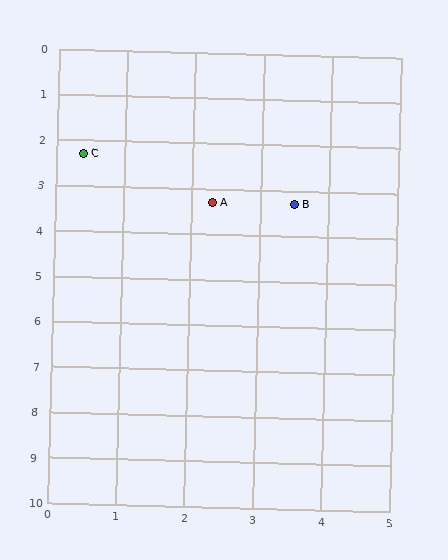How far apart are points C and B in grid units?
Points C and B are about 3.3 grid units apart.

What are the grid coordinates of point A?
Point A is at approximately (2.3, 3.3).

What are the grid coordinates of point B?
Point B is at approximately (3.5, 3.3).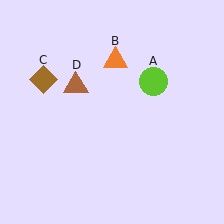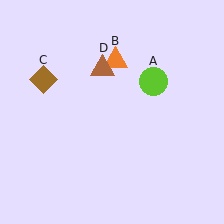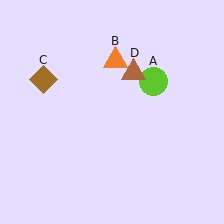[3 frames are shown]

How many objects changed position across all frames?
1 object changed position: brown triangle (object D).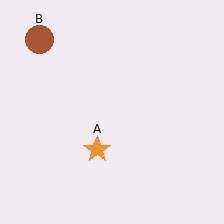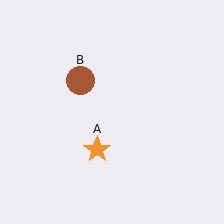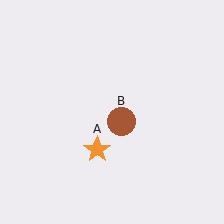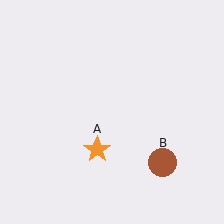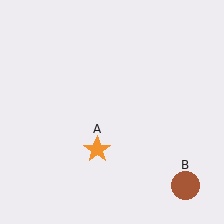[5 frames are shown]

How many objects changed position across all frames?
1 object changed position: brown circle (object B).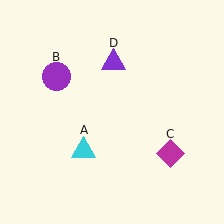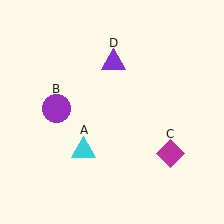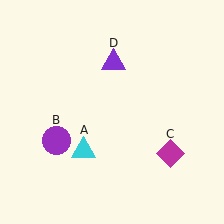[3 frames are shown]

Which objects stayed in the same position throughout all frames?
Cyan triangle (object A) and magenta diamond (object C) and purple triangle (object D) remained stationary.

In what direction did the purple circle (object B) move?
The purple circle (object B) moved down.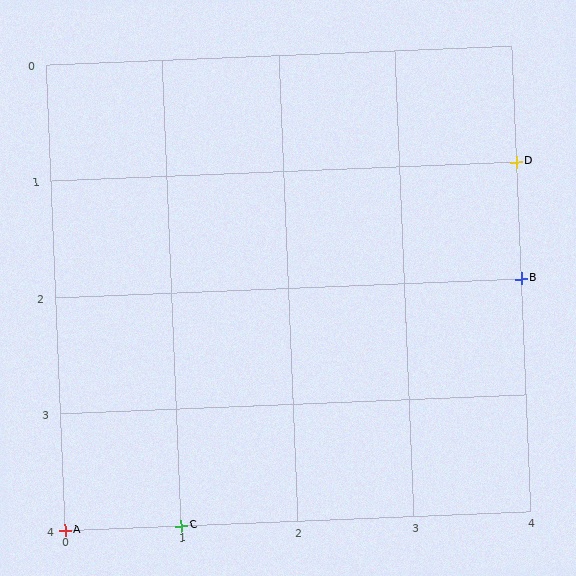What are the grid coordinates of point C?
Point C is at grid coordinates (1, 4).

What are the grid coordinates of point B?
Point B is at grid coordinates (4, 2).